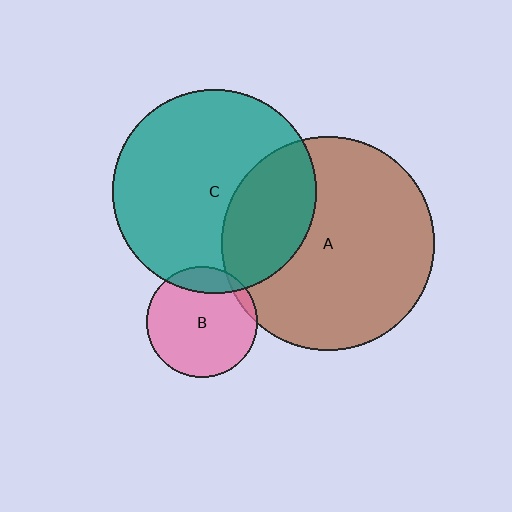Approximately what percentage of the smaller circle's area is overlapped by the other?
Approximately 5%.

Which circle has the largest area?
Circle A (brown).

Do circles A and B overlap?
Yes.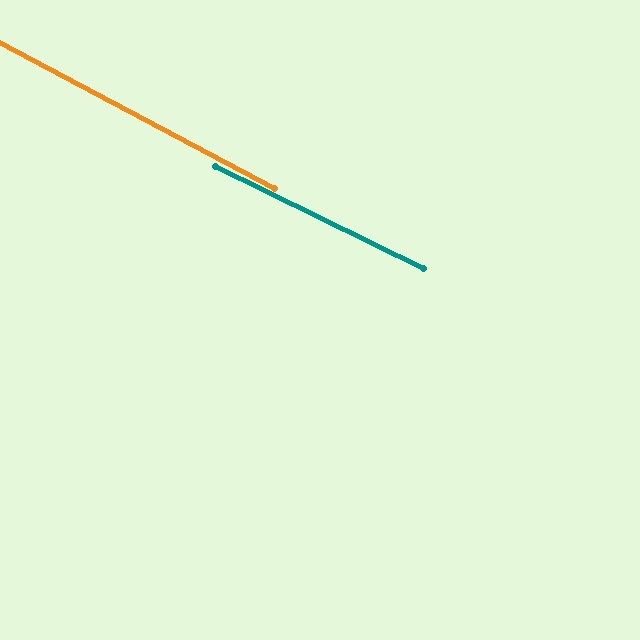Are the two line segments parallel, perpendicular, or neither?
Parallel — their directions differ by only 1.9°.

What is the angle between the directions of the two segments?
Approximately 2 degrees.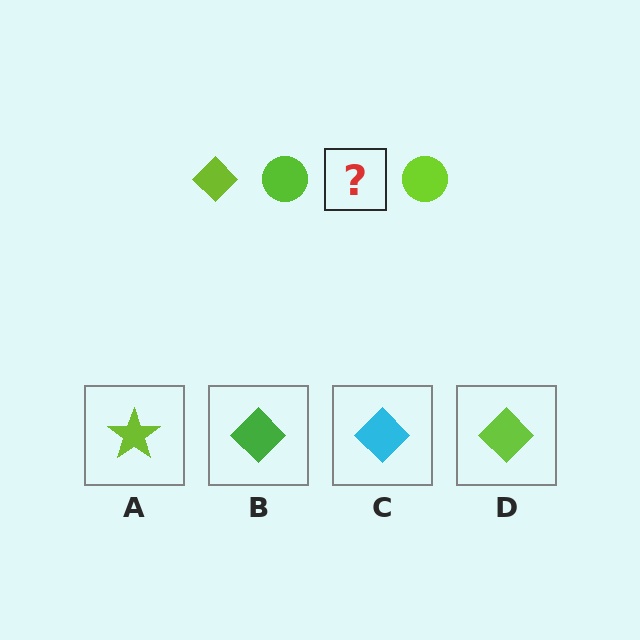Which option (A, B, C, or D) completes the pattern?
D.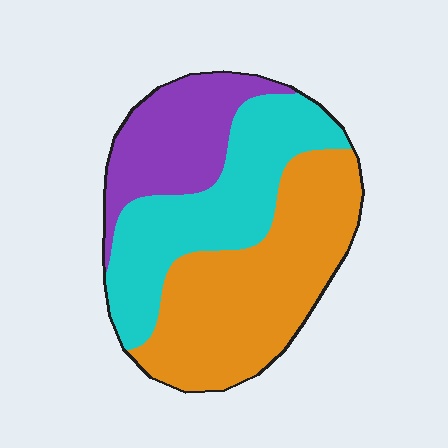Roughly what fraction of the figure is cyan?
Cyan takes up about one third (1/3) of the figure.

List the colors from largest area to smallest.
From largest to smallest: orange, cyan, purple.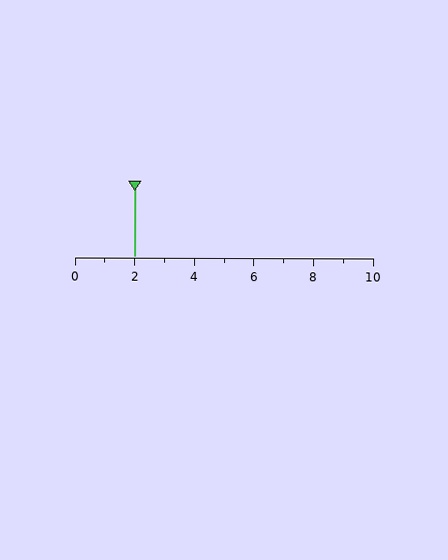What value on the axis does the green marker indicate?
The marker indicates approximately 2.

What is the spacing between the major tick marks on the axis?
The major ticks are spaced 2 apart.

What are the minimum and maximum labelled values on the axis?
The axis runs from 0 to 10.